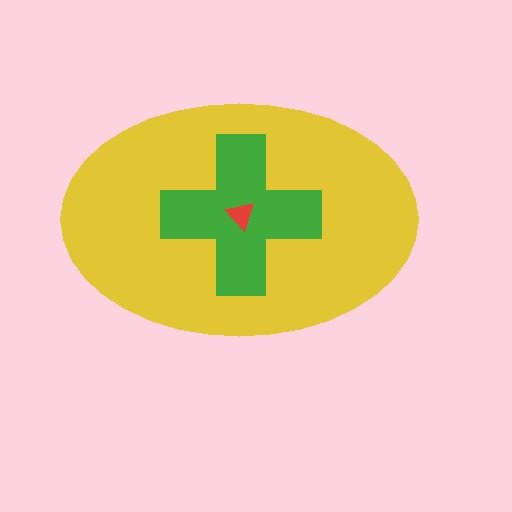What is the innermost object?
The red triangle.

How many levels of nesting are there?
3.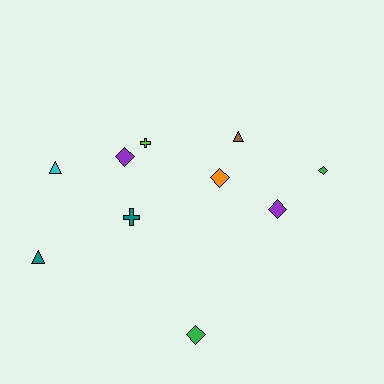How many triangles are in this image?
There are 3 triangles.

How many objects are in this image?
There are 10 objects.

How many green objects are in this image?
There are 2 green objects.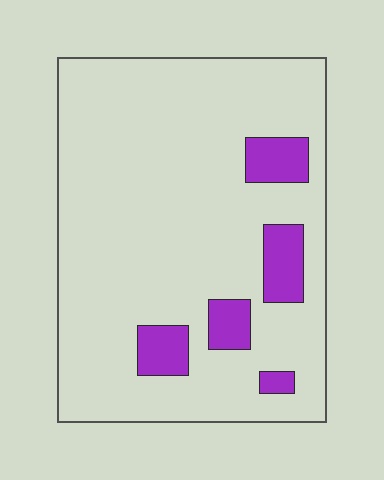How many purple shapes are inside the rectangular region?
5.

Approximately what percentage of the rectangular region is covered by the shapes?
Approximately 10%.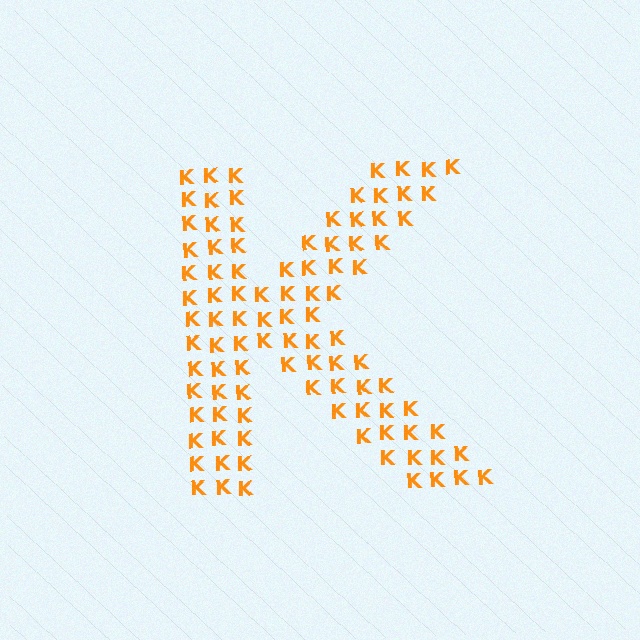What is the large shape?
The large shape is the letter K.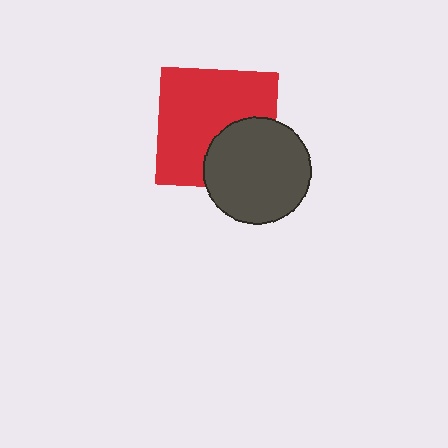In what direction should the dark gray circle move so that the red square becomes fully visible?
The dark gray circle should move toward the lower-right. That is the shortest direction to clear the overlap and leave the red square fully visible.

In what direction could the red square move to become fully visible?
The red square could move toward the upper-left. That would shift it out from behind the dark gray circle entirely.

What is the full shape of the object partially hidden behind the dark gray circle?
The partially hidden object is a red square.